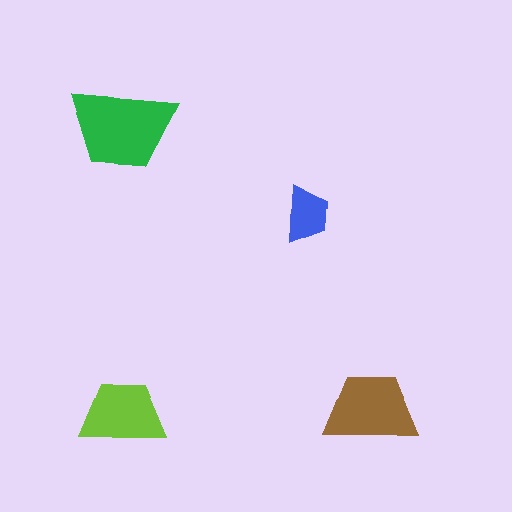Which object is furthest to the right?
The brown trapezoid is rightmost.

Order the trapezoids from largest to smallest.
the green one, the brown one, the lime one, the blue one.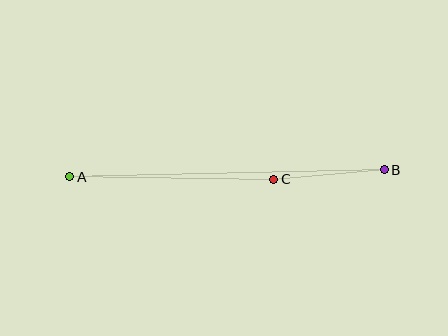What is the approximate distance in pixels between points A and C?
The distance between A and C is approximately 204 pixels.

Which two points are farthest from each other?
Points A and B are farthest from each other.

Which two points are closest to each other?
Points B and C are closest to each other.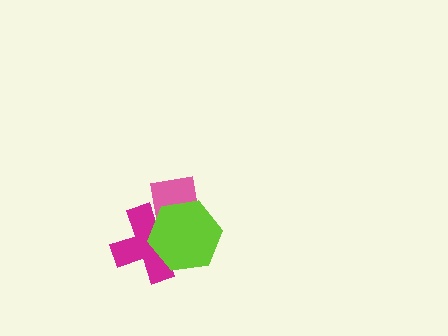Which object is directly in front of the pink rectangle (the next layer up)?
The magenta cross is directly in front of the pink rectangle.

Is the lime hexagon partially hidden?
No, no other shape covers it.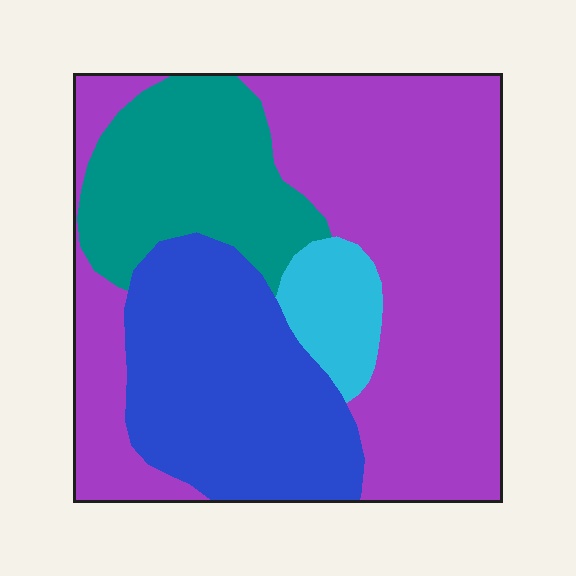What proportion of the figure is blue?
Blue covers about 25% of the figure.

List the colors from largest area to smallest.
From largest to smallest: purple, blue, teal, cyan.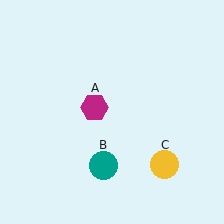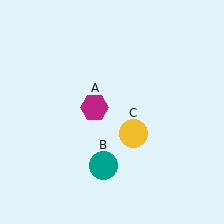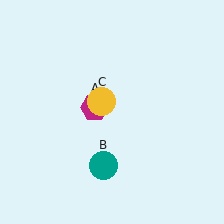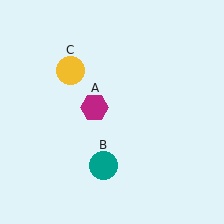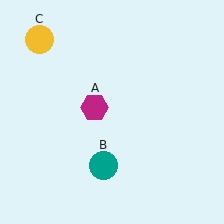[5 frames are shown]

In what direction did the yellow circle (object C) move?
The yellow circle (object C) moved up and to the left.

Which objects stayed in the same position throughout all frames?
Magenta hexagon (object A) and teal circle (object B) remained stationary.